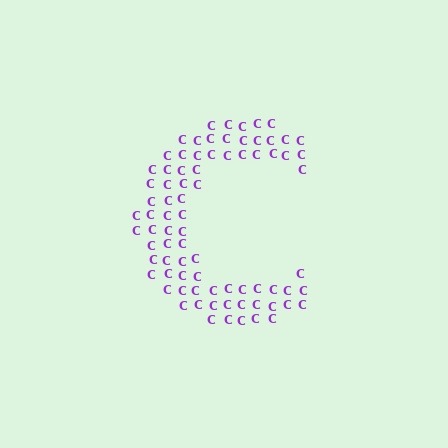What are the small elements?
The small elements are letter C's.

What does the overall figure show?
The overall figure shows the letter C.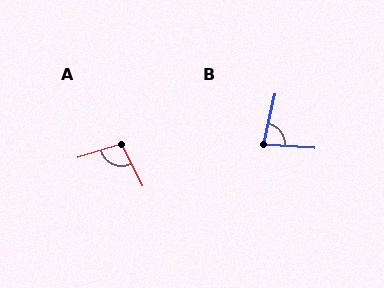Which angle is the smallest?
B, at approximately 82 degrees.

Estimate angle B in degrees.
Approximately 82 degrees.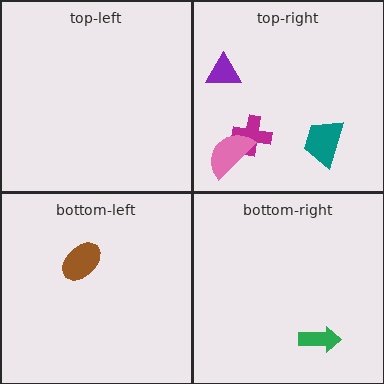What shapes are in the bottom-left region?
The brown ellipse.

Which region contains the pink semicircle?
The top-right region.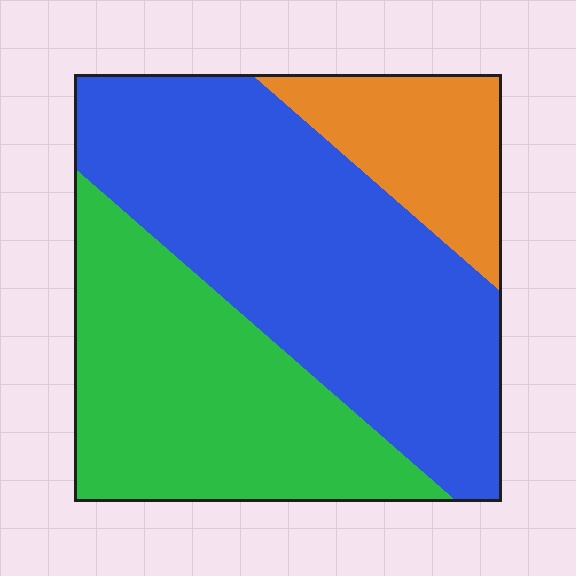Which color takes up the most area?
Blue, at roughly 50%.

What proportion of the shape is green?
Green takes up about one third (1/3) of the shape.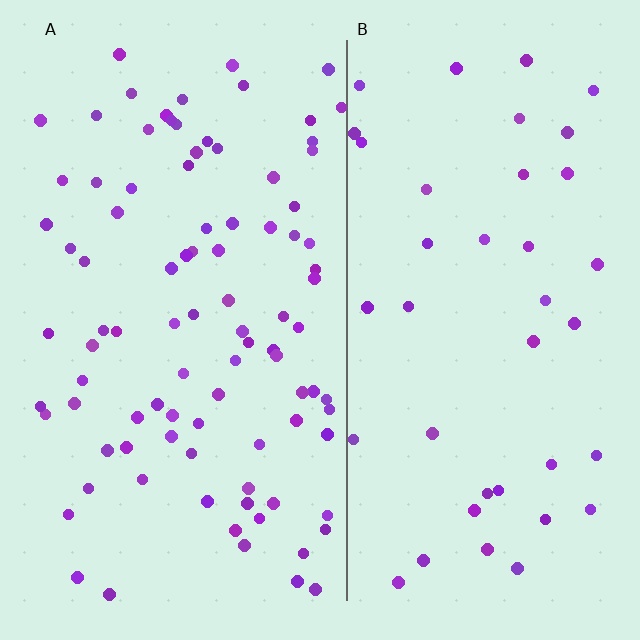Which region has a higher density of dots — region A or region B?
A (the left).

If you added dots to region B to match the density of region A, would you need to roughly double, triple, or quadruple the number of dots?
Approximately double.